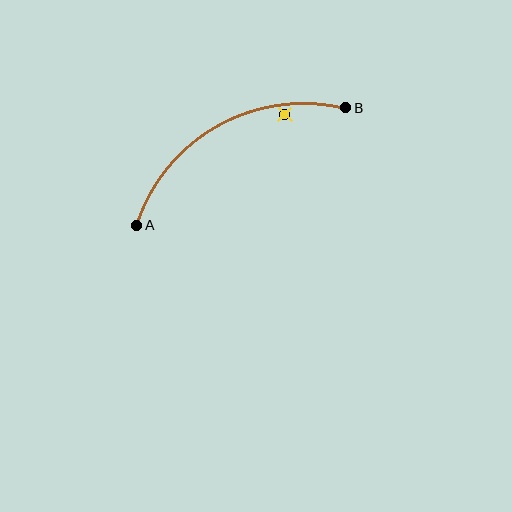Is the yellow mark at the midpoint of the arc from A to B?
No — the yellow mark does not lie on the arc at all. It sits slightly inside the curve.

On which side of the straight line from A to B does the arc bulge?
The arc bulges above the straight line connecting A and B.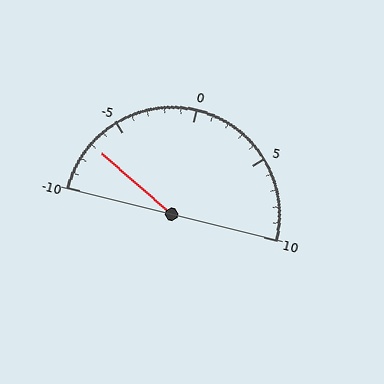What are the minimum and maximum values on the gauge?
The gauge ranges from -10 to 10.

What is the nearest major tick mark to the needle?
The nearest major tick mark is -5.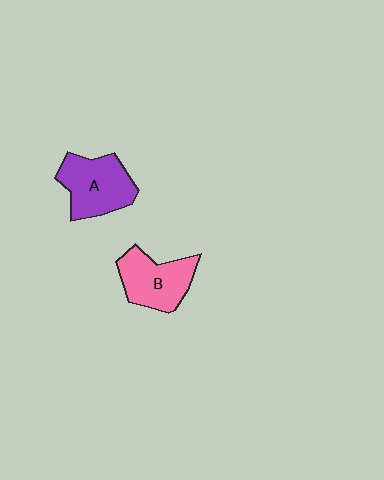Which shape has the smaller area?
Shape B (pink).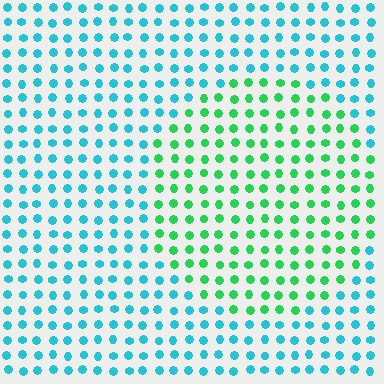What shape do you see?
I see a circle.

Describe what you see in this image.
The image is filled with small cyan elements in a uniform arrangement. A circle-shaped region is visible where the elements are tinted to a slightly different hue, forming a subtle color boundary.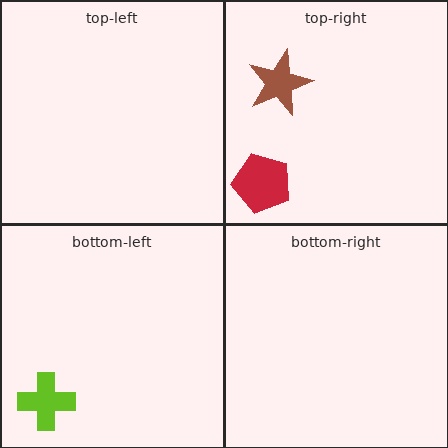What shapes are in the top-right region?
The red pentagon, the brown star.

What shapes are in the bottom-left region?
The lime cross.